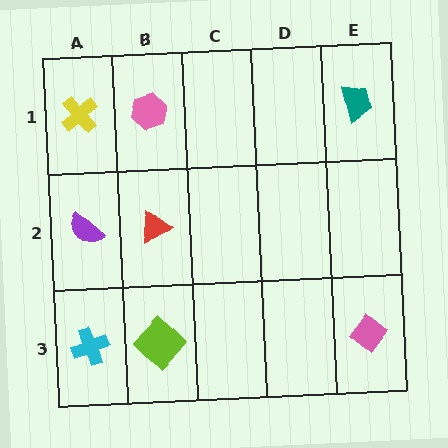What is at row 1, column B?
A pink hexagon.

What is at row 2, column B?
A red triangle.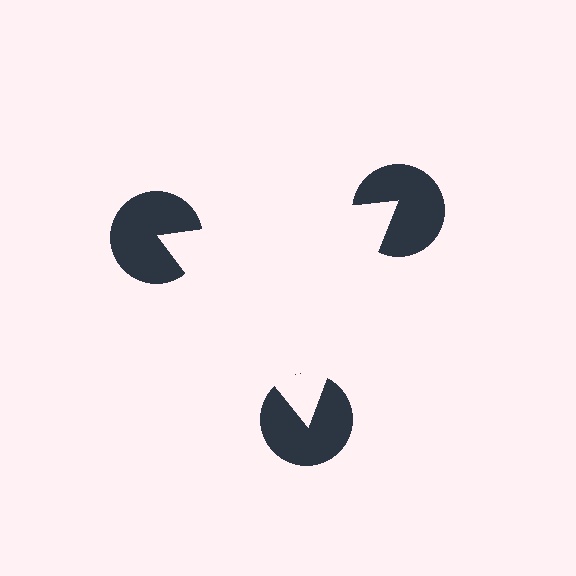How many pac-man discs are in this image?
There are 3 — one at each vertex of the illusory triangle.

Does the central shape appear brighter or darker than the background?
It typically appears slightly brighter than the background, even though no actual brightness change is drawn.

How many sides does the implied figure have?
3 sides.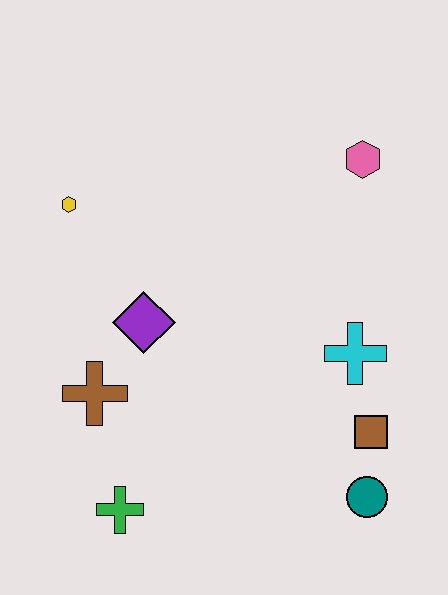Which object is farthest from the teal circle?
The yellow hexagon is farthest from the teal circle.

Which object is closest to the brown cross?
The purple diamond is closest to the brown cross.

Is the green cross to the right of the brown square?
No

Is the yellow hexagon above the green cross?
Yes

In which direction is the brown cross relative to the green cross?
The brown cross is above the green cross.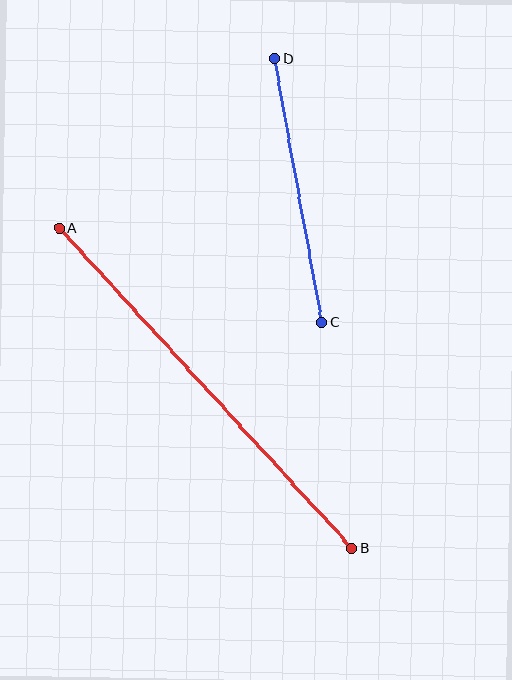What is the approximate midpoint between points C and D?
The midpoint is at approximately (298, 190) pixels.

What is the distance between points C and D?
The distance is approximately 268 pixels.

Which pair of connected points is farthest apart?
Points A and B are farthest apart.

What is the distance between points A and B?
The distance is approximately 434 pixels.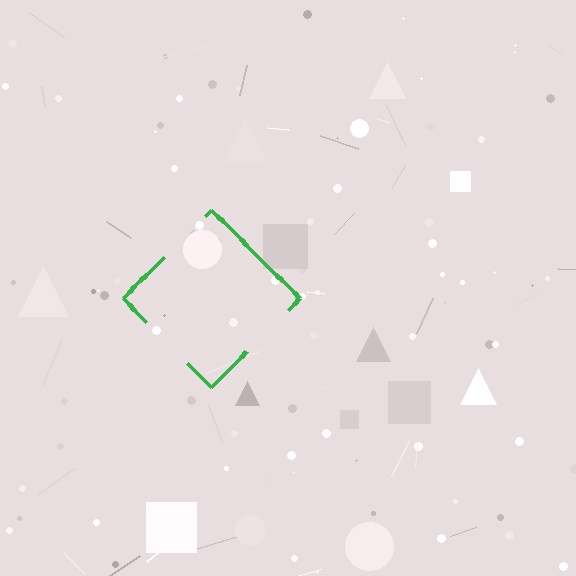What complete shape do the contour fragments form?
The contour fragments form a diamond.